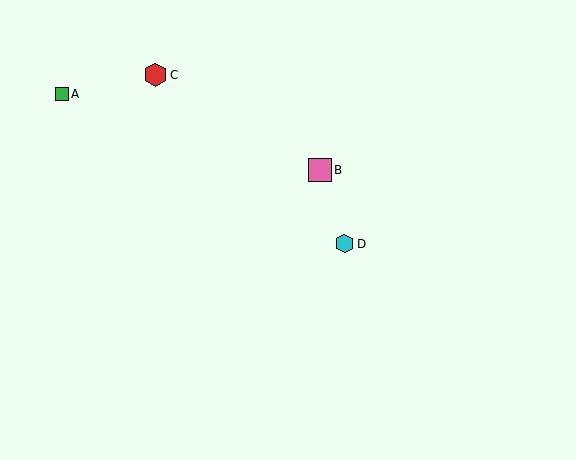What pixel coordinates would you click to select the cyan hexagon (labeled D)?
Click at (344, 244) to select the cyan hexagon D.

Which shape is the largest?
The pink square (labeled B) is the largest.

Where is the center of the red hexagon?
The center of the red hexagon is at (156, 75).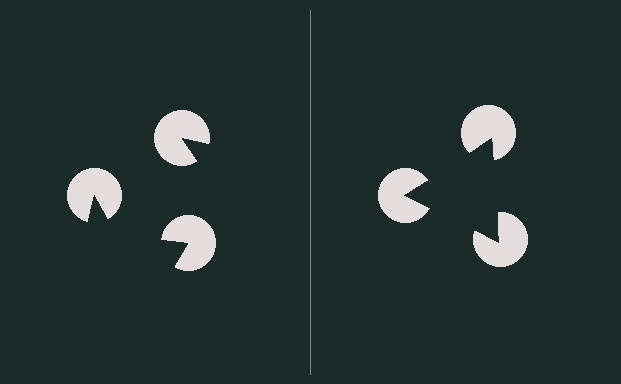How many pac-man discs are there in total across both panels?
6 — 3 on each side.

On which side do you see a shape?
An illusory triangle appears on the right side. On the left side the wedge cuts are rotated, so no coherent shape forms.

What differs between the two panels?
The pac-man discs are positioned identically on both sides; only the wedge orientations differ. On the right they align to a triangle; on the left they are misaligned.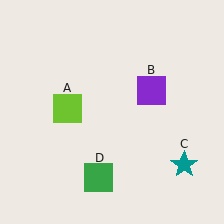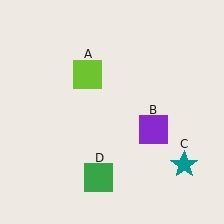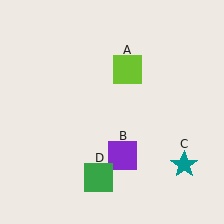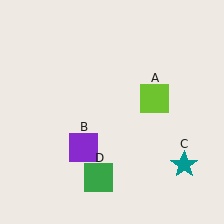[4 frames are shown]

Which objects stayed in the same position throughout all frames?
Teal star (object C) and green square (object D) remained stationary.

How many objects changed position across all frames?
2 objects changed position: lime square (object A), purple square (object B).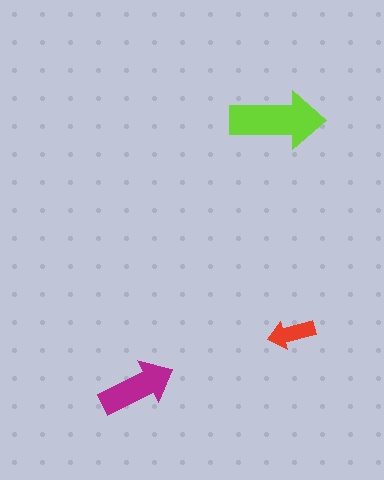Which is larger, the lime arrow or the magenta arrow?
The lime one.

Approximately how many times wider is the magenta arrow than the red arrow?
About 1.5 times wider.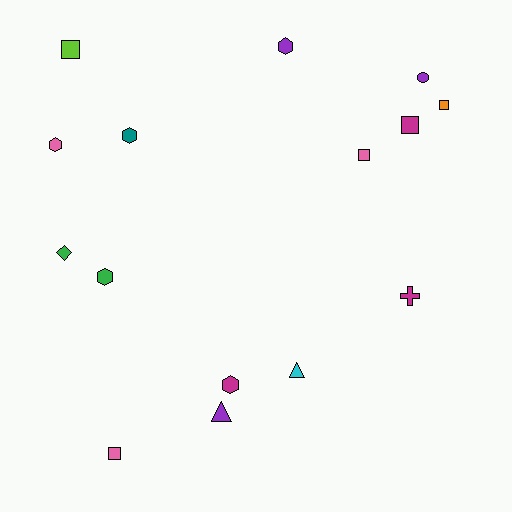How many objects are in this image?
There are 15 objects.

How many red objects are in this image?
There are no red objects.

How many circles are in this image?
There is 1 circle.